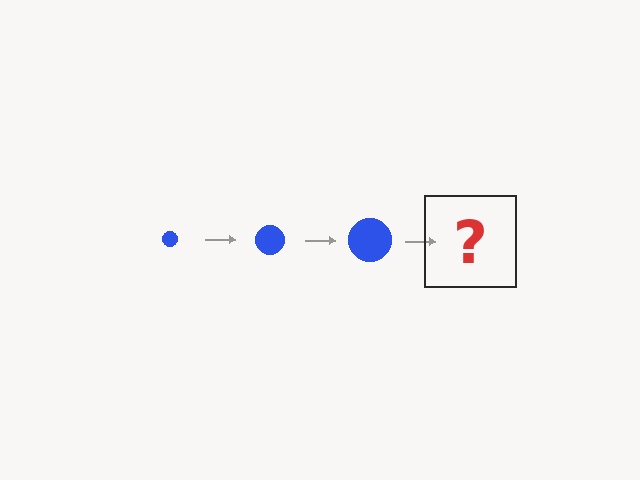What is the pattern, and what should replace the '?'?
The pattern is that the circle gets progressively larger each step. The '?' should be a blue circle, larger than the previous one.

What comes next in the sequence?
The next element should be a blue circle, larger than the previous one.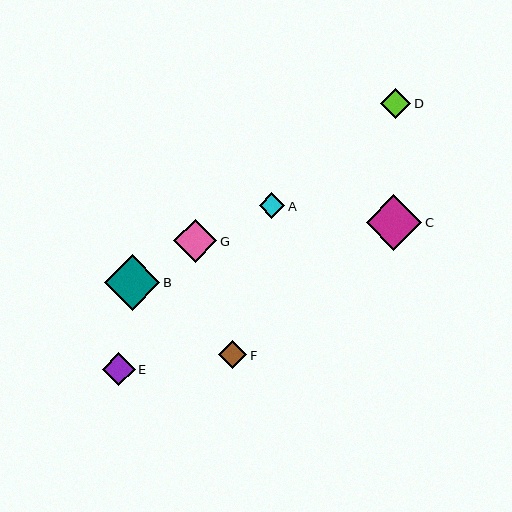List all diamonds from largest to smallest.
From largest to smallest: B, C, G, E, D, F, A.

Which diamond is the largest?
Diamond B is the largest with a size of approximately 56 pixels.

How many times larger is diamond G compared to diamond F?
Diamond G is approximately 1.5 times the size of diamond F.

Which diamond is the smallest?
Diamond A is the smallest with a size of approximately 26 pixels.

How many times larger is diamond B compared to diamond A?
Diamond B is approximately 2.2 times the size of diamond A.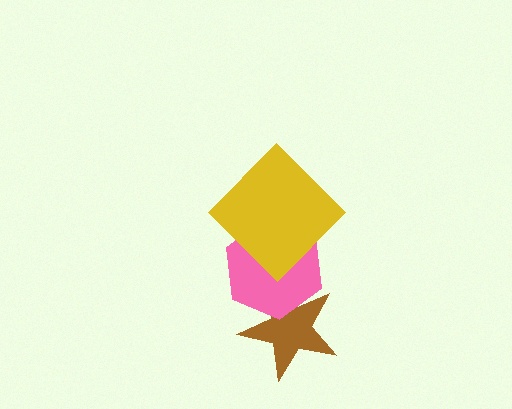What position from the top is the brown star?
The brown star is 3rd from the top.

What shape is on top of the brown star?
The pink hexagon is on top of the brown star.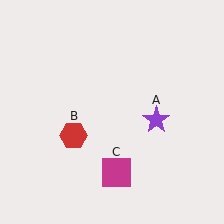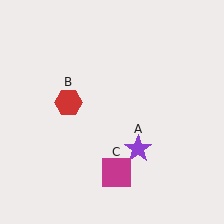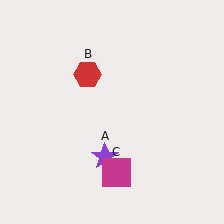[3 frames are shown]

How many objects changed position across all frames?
2 objects changed position: purple star (object A), red hexagon (object B).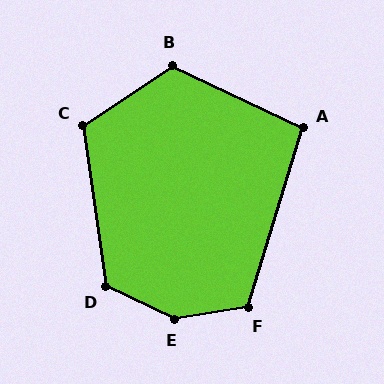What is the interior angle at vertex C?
Approximately 116 degrees (obtuse).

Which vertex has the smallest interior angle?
A, at approximately 99 degrees.